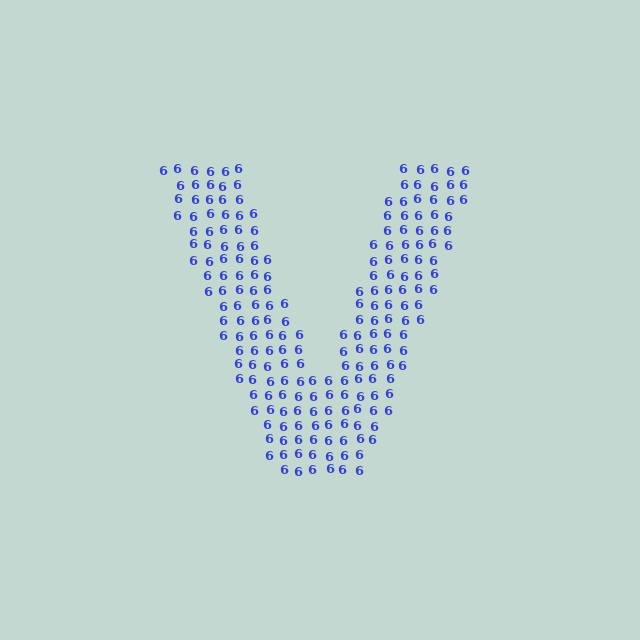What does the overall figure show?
The overall figure shows the letter V.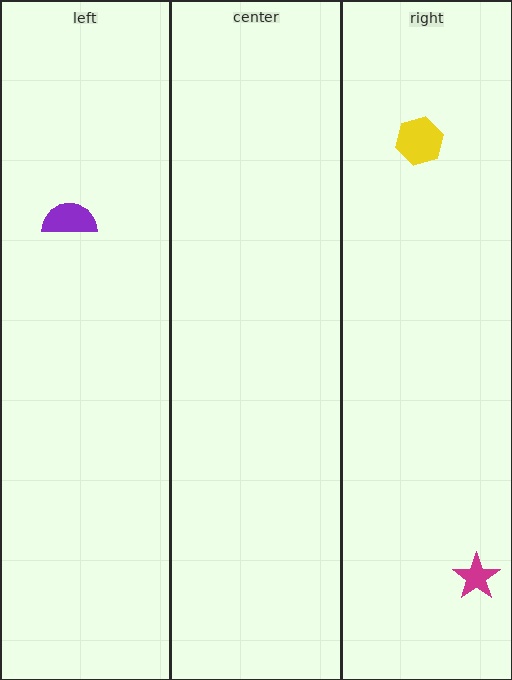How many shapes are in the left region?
1.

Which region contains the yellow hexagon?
The right region.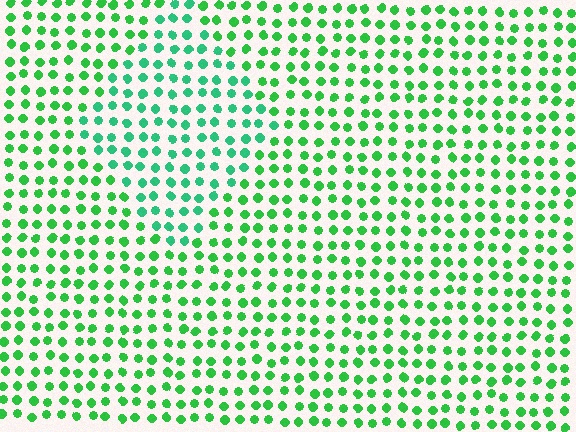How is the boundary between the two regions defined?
The boundary is defined purely by a slight shift in hue (about 24 degrees). Spacing, size, and orientation are identical on both sides.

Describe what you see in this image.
The image is filled with small green elements in a uniform arrangement. A diamond-shaped region is visible where the elements are tinted to a slightly different hue, forming a subtle color boundary.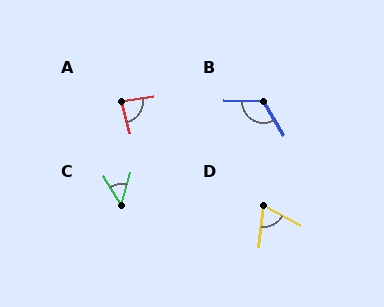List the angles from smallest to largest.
C (48°), D (66°), A (85°), B (122°).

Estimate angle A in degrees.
Approximately 85 degrees.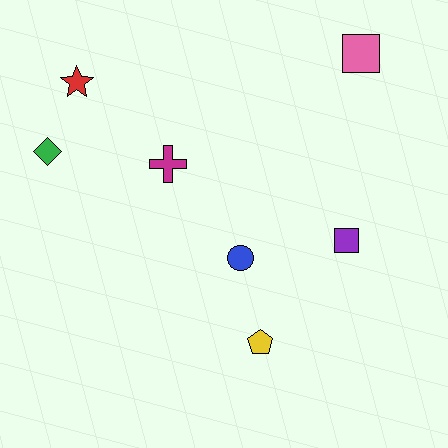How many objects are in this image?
There are 7 objects.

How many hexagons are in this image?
There are no hexagons.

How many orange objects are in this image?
There are no orange objects.